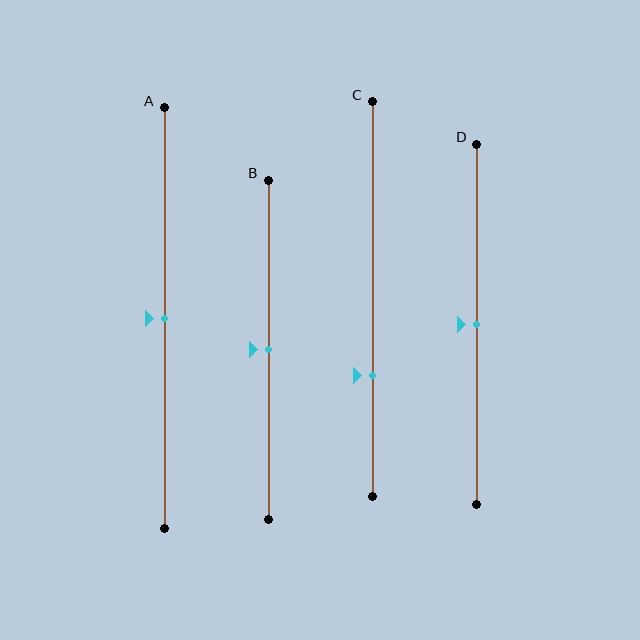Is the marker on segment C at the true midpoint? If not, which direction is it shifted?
No, the marker on segment C is shifted downward by about 19% of the segment length.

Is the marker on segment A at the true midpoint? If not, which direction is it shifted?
Yes, the marker on segment A is at the true midpoint.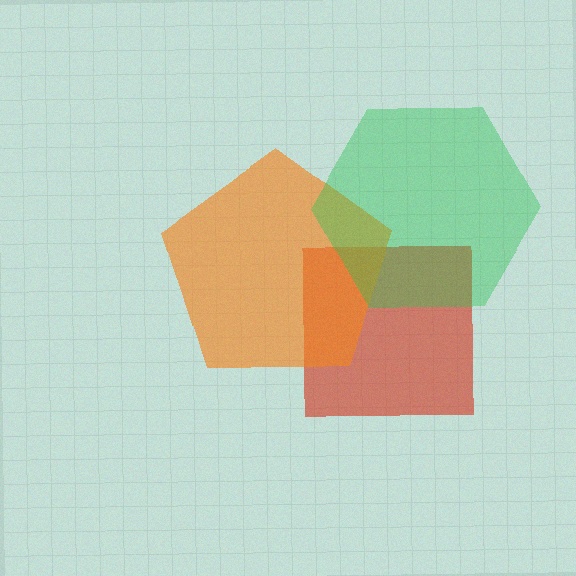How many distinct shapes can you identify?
There are 3 distinct shapes: a red square, an orange pentagon, a green hexagon.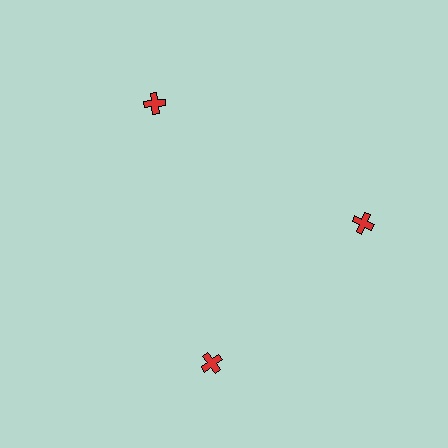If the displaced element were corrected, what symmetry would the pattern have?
It would have 3-fold rotational symmetry — the pattern would map onto itself every 120 degrees.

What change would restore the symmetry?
The symmetry would be restored by rotating it back into even spacing with its neighbors so that all 3 crosses sit at equal angles and equal distance from the center.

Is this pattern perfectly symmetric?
No. The 3 red crosses are arranged in a ring, but one element near the 7 o'clock position is rotated out of alignment along the ring, breaking the 3-fold rotational symmetry.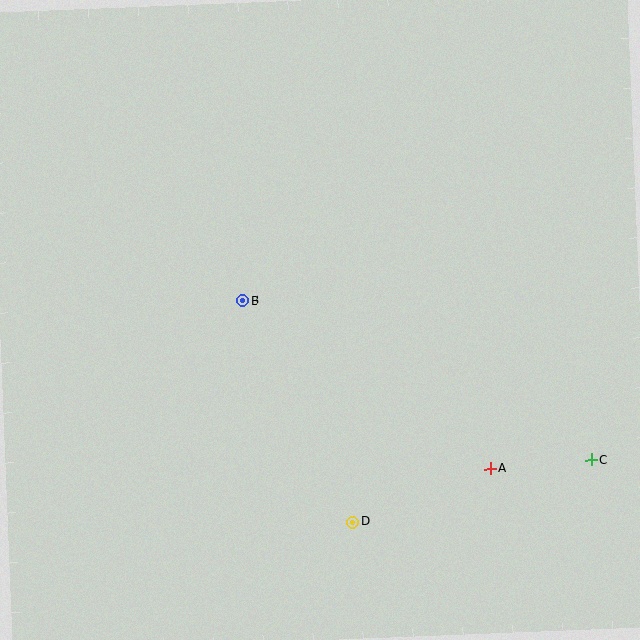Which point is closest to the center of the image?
Point B at (243, 301) is closest to the center.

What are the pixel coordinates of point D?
Point D is at (353, 522).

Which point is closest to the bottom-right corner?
Point C is closest to the bottom-right corner.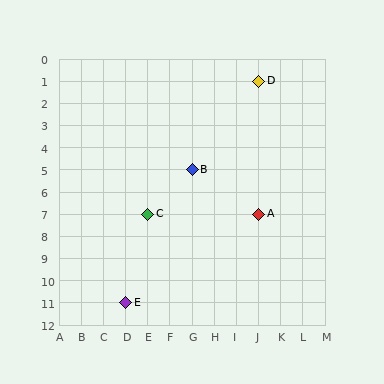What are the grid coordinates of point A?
Point A is at grid coordinates (J, 7).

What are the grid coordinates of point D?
Point D is at grid coordinates (J, 1).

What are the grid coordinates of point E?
Point E is at grid coordinates (D, 11).